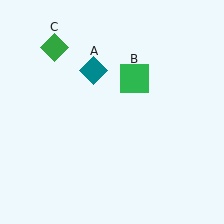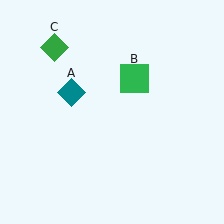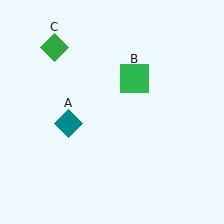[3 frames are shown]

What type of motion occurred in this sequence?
The teal diamond (object A) rotated counterclockwise around the center of the scene.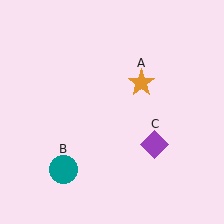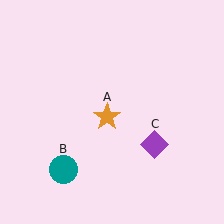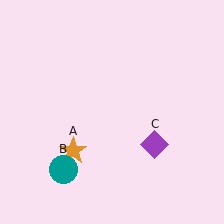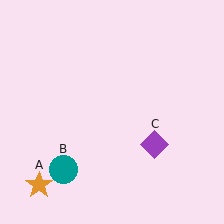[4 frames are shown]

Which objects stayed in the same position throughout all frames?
Teal circle (object B) and purple diamond (object C) remained stationary.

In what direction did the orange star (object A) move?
The orange star (object A) moved down and to the left.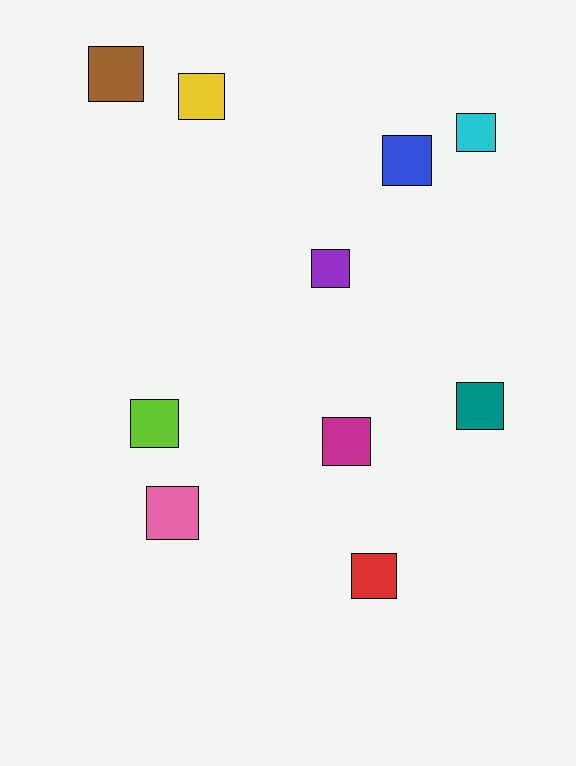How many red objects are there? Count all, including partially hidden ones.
There is 1 red object.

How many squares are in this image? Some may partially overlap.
There are 10 squares.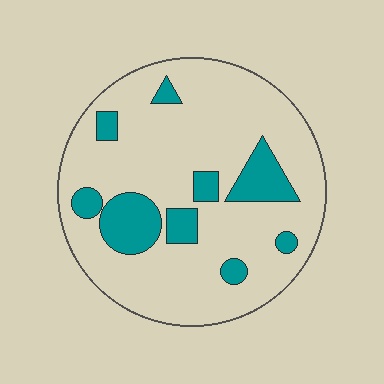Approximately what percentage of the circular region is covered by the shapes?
Approximately 20%.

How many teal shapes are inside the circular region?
9.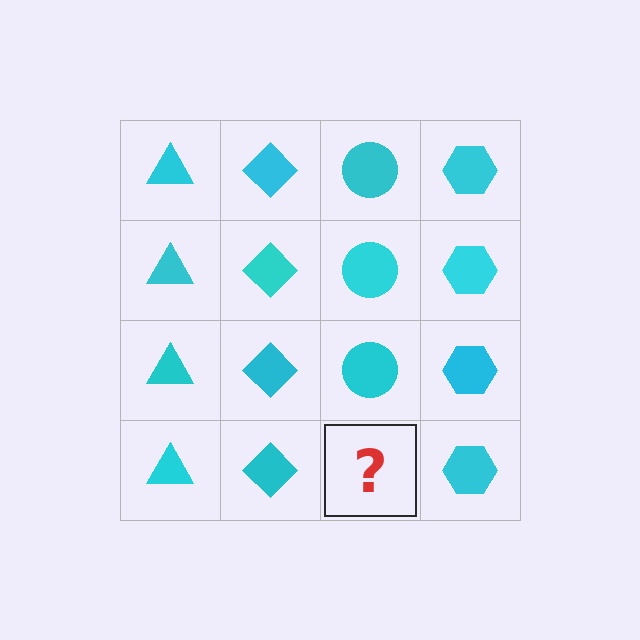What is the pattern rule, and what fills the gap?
The rule is that each column has a consistent shape. The gap should be filled with a cyan circle.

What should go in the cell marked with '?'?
The missing cell should contain a cyan circle.